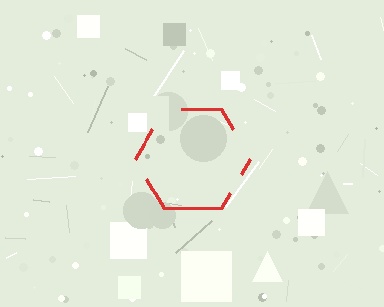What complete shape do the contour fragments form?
The contour fragments form a hexagon.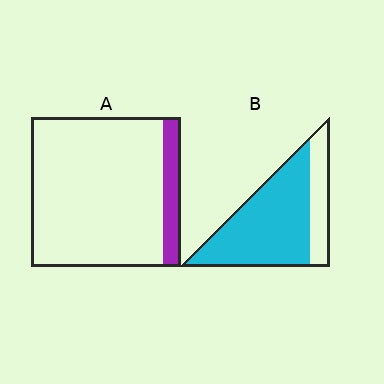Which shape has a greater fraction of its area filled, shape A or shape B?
Shape B.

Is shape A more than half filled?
No.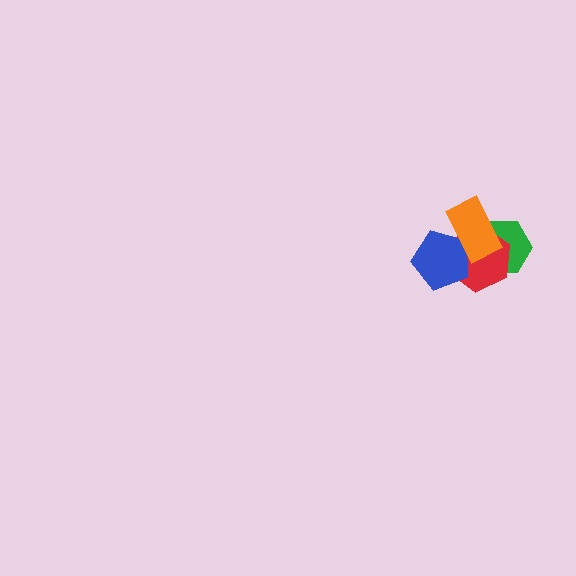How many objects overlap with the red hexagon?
3 objects overlap with the red hexagon.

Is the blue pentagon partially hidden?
Yes, it is partially covered by another shape.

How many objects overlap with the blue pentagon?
2 objects overlap with the blue pentagon.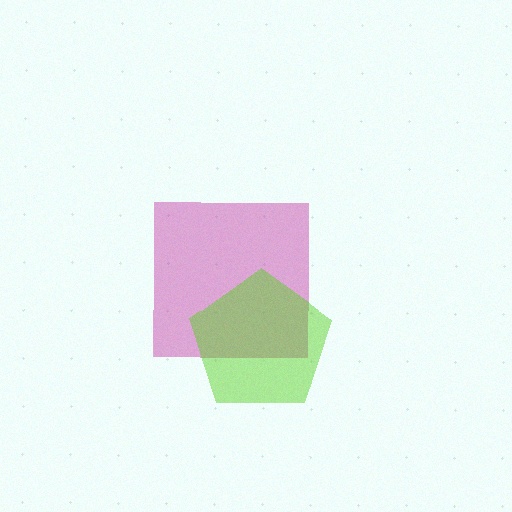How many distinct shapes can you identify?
There are 2 distinct shapes: a magenta square, a lime pentagon.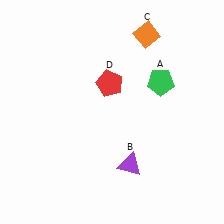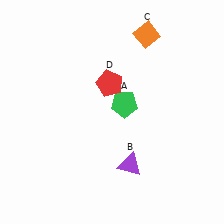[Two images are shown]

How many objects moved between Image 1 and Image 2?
1 object moved between the two images.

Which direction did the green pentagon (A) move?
The green pentagon (A) moved left.